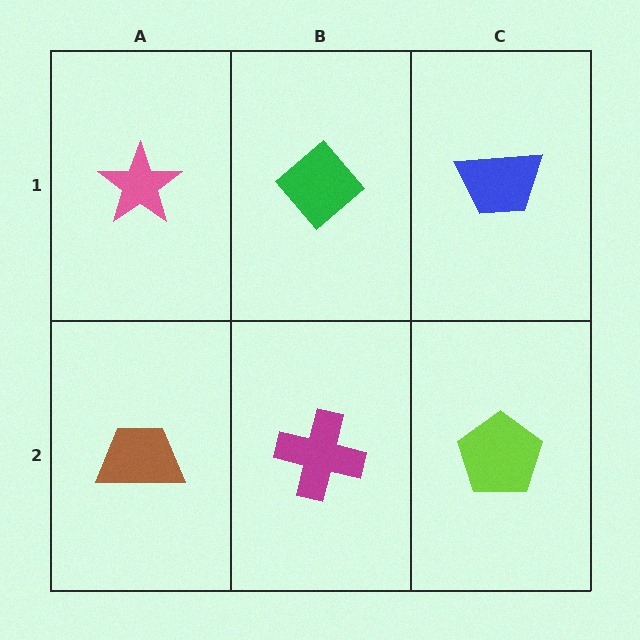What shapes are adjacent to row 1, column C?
A lime pentagon (row 2, column C), a green diamond (row 1, column B).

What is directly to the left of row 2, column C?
A magenta cross.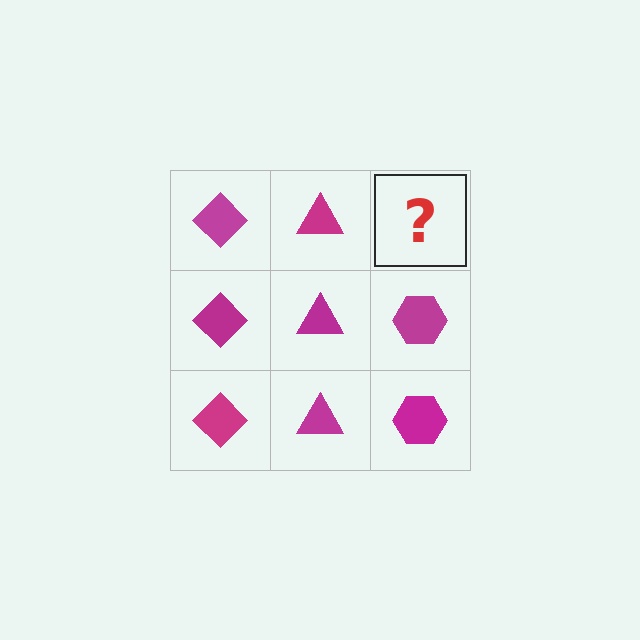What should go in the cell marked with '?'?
The missing cell should contain a magenta hexagon.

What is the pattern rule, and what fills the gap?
The rule is that each column has a consistent shape. The gap should be filled with a magenta hexagon.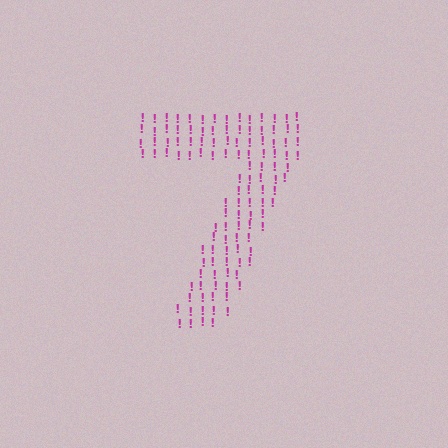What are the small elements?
The small elements are exclamation marks.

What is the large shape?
The large shape is the digit 7.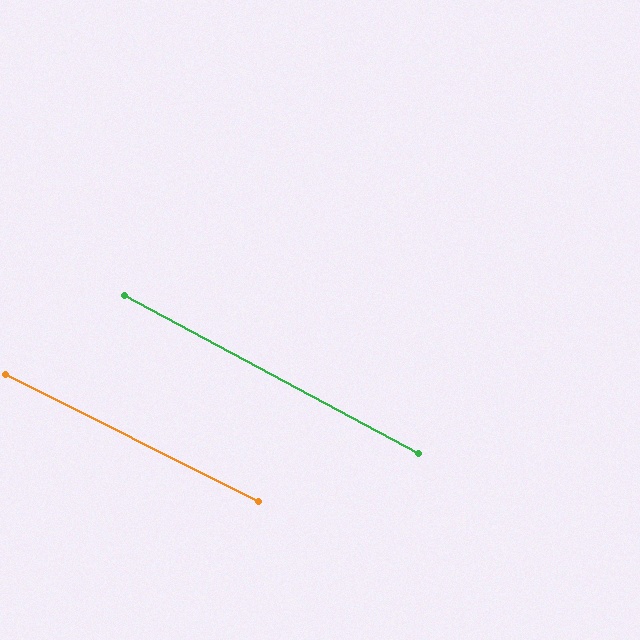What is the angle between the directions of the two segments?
Approximately 1 degree.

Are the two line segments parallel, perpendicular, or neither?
Parallel — their directions differ by only 1.4°.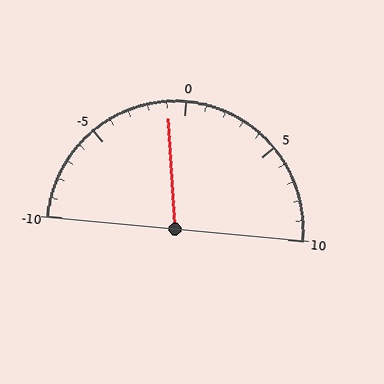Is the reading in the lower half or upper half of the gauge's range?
The reading is in the lower half of the range (-10 to 10).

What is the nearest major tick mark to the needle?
The nearest major tick mark is 0.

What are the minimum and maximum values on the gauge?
The gauge ranges from -10 to 10.